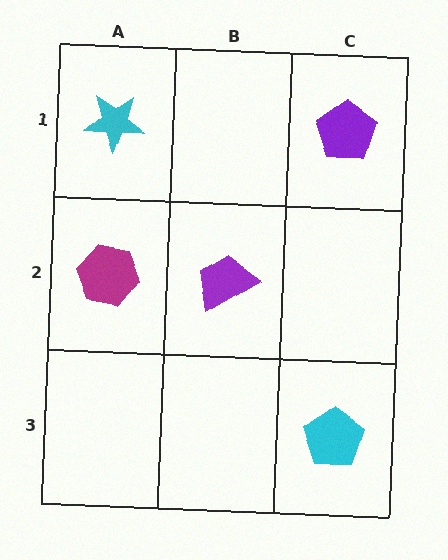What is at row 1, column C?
A purple pentagon.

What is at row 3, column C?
A cyan pentagon.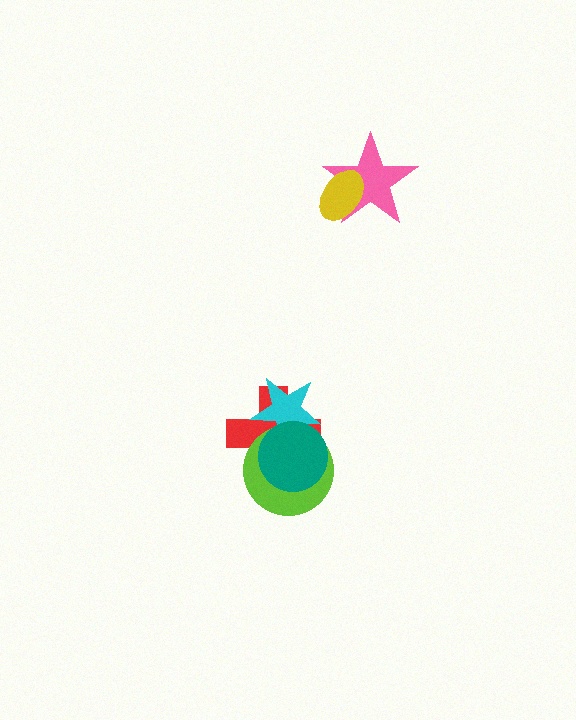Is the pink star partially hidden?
Yes, it is partially covered by another shape.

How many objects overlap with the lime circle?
3 objects overlap with the lime circle.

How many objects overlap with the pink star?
1 object overlaps with the pink star.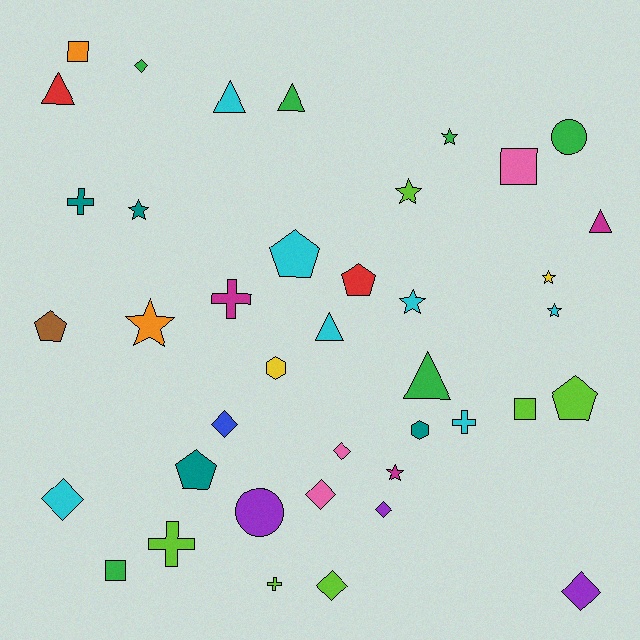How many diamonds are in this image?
There are 8 diamonds.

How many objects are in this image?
There are 40 objects.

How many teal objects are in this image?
There are 4 teal objects.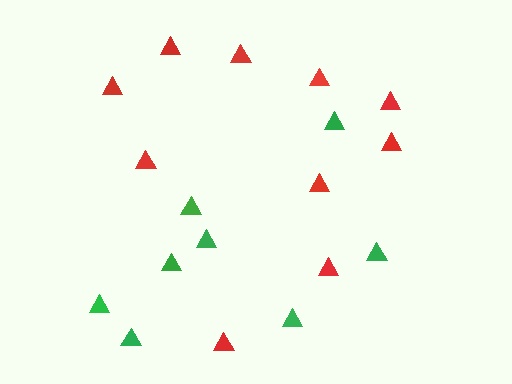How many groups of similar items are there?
There are 2 groups: one group of green triangles (8) and one group of red triangles (10).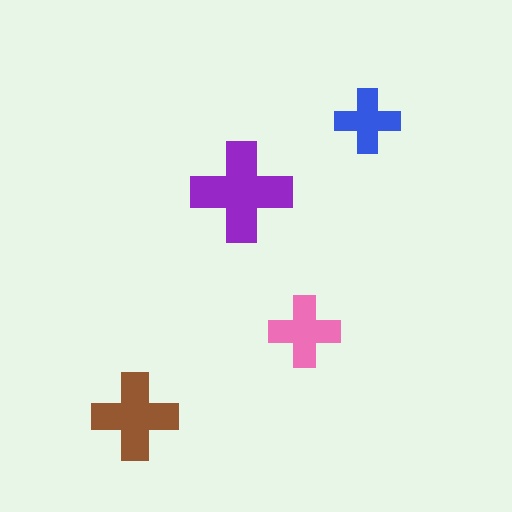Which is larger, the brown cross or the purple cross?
The purple one.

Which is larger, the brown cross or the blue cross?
The brown one.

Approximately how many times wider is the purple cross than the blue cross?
About 1.5 times wider.